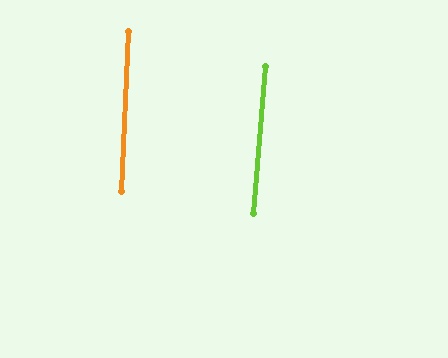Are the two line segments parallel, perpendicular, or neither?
Parallel — their directions differ by only 2.0°.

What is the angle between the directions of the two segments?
Approximately 2 degrees.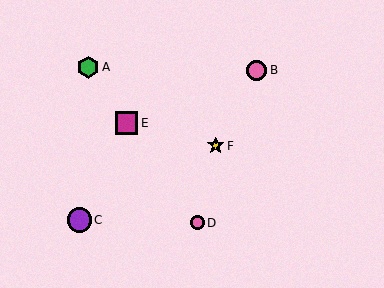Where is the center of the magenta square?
The center of the magenta square is at (126, 123).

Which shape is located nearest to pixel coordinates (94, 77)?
The green hexagon (labeled A) at (88, 67) is nearest to that location.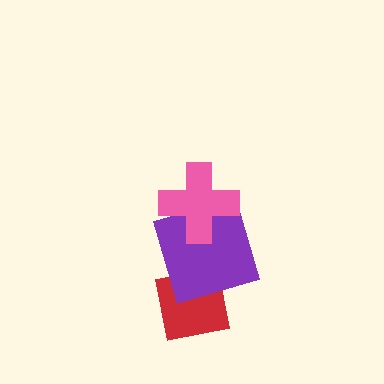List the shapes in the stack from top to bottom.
From top to bottom: the pink cross, the purple square, the red square.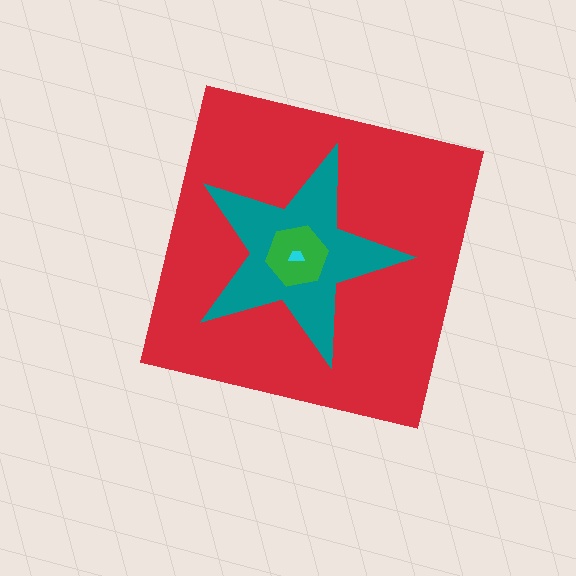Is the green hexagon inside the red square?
Yes.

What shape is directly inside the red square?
The teal star.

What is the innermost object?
The cyan trapezoid.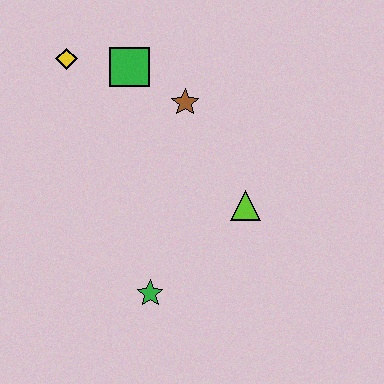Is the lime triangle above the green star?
Yes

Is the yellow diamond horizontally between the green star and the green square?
No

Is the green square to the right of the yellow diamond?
Yes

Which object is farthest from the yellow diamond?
The green star is farthest from the yellow diamond.